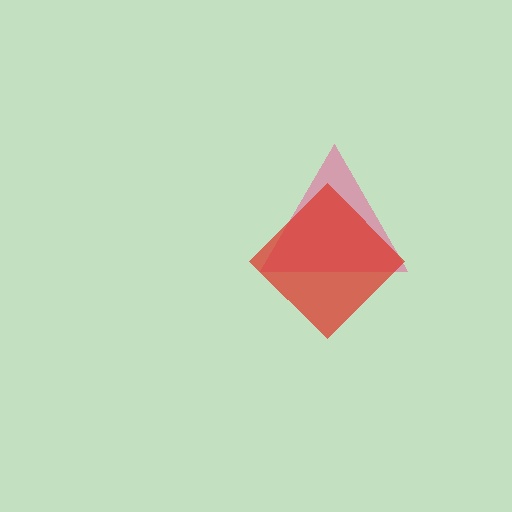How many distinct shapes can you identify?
There are 2 distinct shapes: a pink triangle, a red diamond.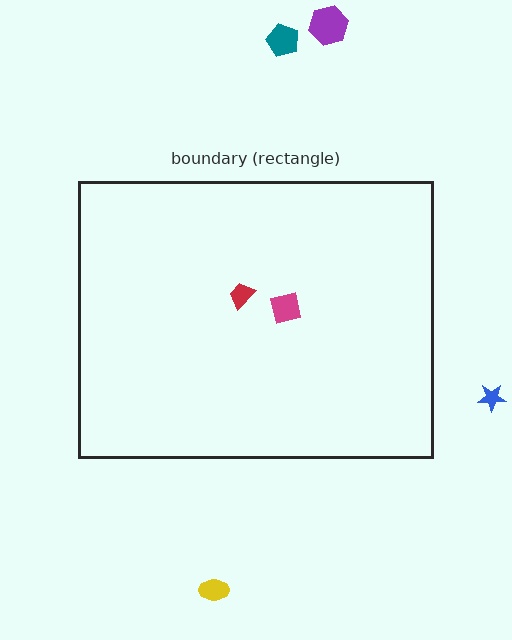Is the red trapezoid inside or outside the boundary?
Inside.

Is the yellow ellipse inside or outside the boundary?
Outside.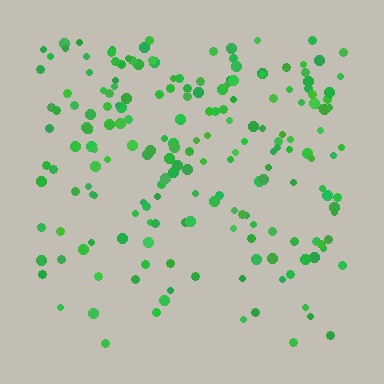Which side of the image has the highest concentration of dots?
The top.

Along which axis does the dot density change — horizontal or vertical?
Vertical.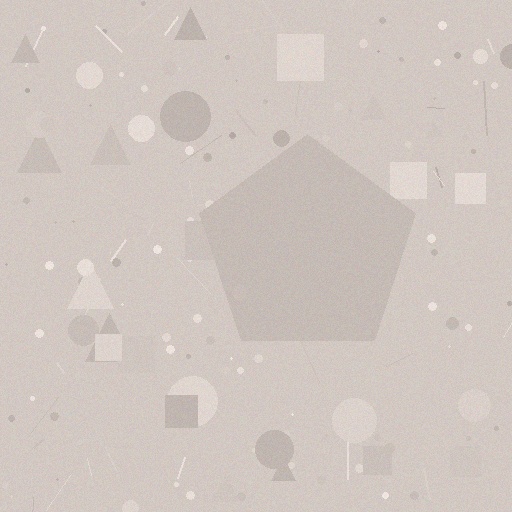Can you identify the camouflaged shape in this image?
The camouflaged shape is a pentagon.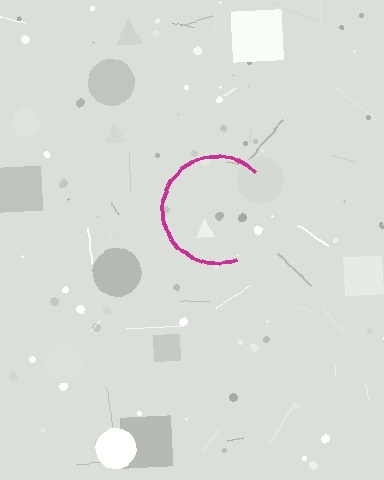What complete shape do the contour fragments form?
The contour fragments form a circle.